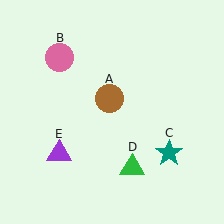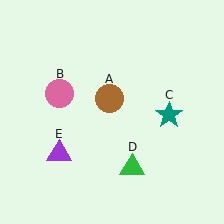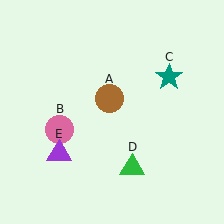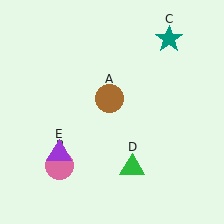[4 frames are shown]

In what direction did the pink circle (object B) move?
The pink circle (object B) moved down.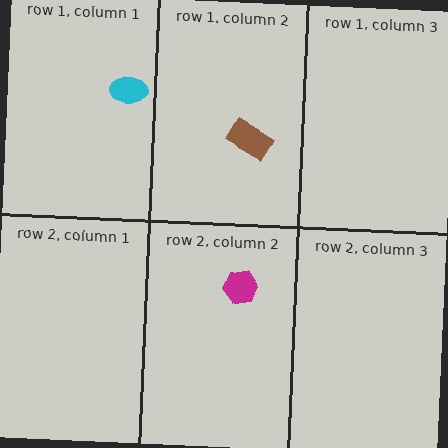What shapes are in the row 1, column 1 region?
The cyan ellipse.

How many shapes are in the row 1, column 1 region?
1.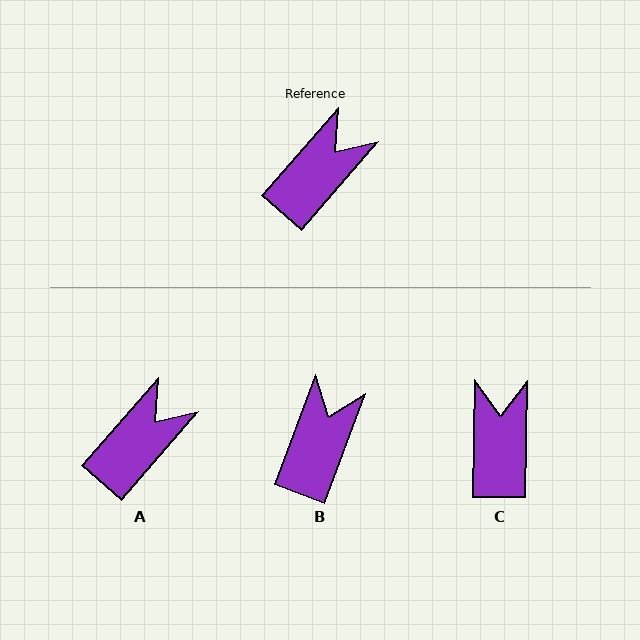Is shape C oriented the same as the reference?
No, it is off by about 40 degrees.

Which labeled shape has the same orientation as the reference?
A.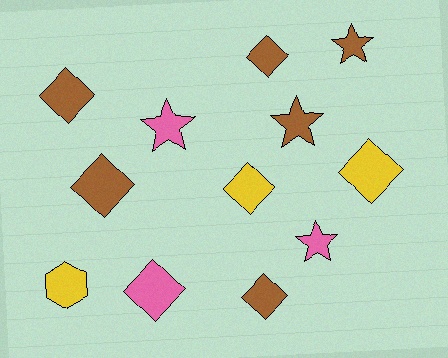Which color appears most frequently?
Brown, with 6 objects.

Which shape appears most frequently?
Diamond, with 7 objects.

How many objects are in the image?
There are 12 objects.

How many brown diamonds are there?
There are 4 brown diamonds.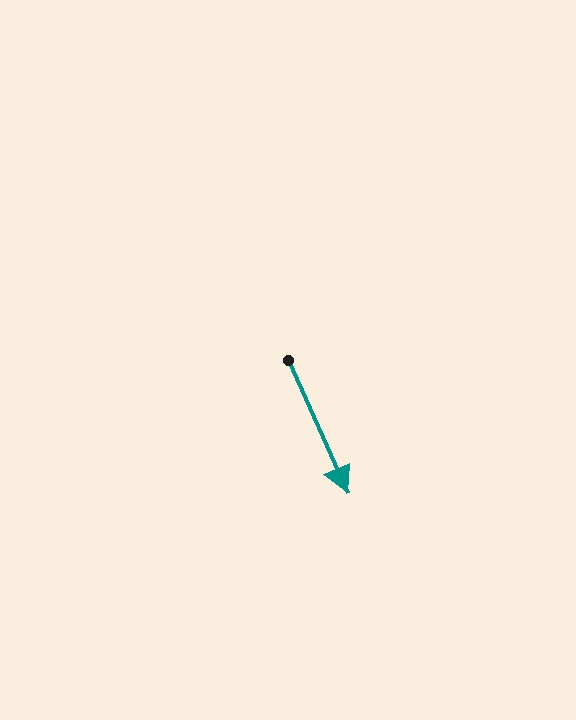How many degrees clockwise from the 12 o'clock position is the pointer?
Approximately 156 degrees.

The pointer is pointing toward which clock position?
Roughly 5 o'clock.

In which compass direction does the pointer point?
Southeast.